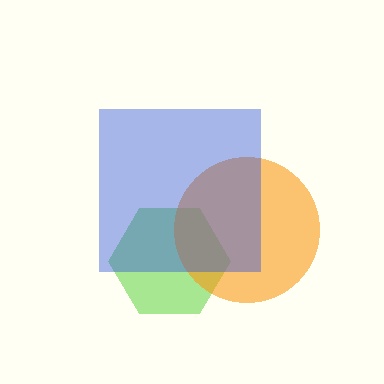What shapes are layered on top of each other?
The layered shapes are: a lime hexagon, an orange circle, a blue square.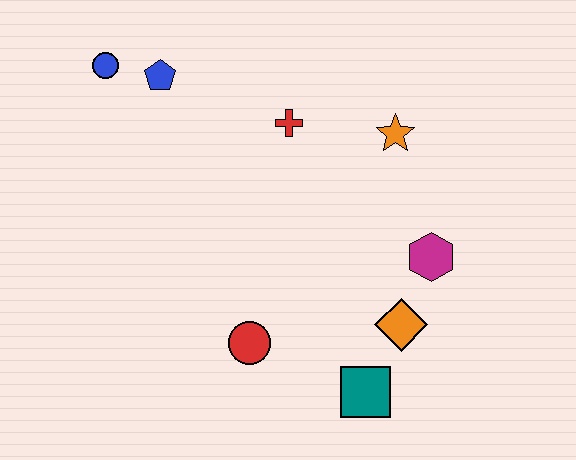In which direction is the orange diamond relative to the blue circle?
The orange diamond is to the right of the blue circle.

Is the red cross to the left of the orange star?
Yes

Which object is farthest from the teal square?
The blue circle is farthest from the teal square.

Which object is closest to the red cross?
The orange star is closest to the red cross.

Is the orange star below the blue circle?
Yes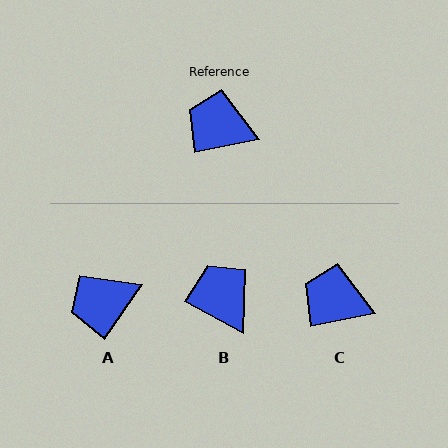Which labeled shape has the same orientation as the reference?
C.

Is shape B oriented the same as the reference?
No, it is off by about 39 degrees.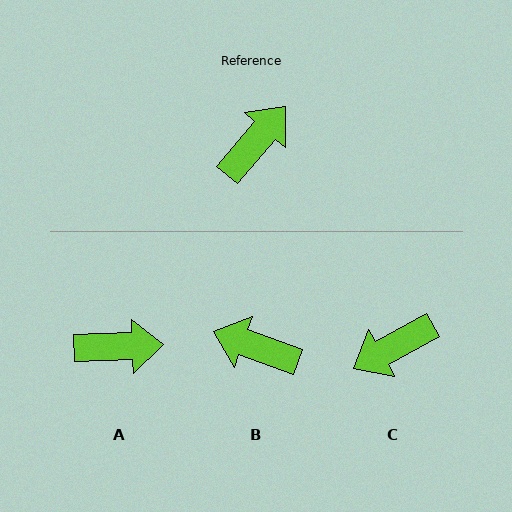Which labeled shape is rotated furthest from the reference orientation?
C, about 159 degrees away.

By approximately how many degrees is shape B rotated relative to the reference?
Approximately 110 degrees counter-clockwise.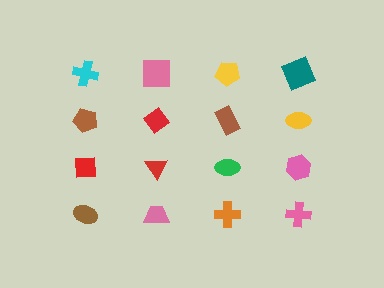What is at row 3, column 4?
A pink hexagon.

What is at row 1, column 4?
A teal square.